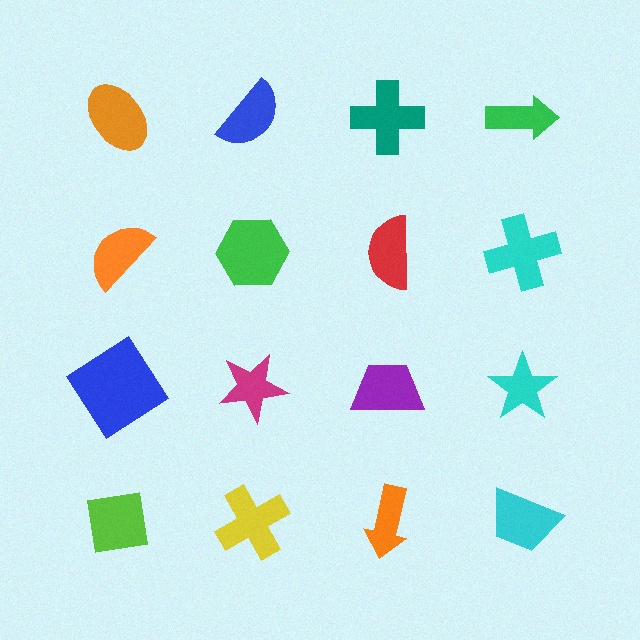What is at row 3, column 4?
A cyan star.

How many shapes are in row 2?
4 shapes.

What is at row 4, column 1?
A lime square.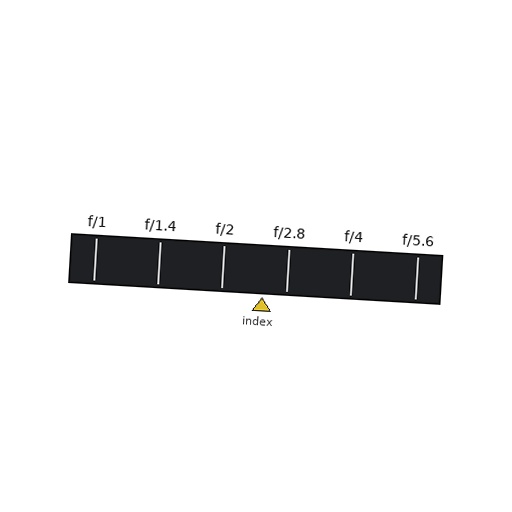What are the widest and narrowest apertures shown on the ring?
The widest aperture shown is f/1 and the narrowest is f/5.6.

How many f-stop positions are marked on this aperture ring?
There are 6 f-stop positions marked.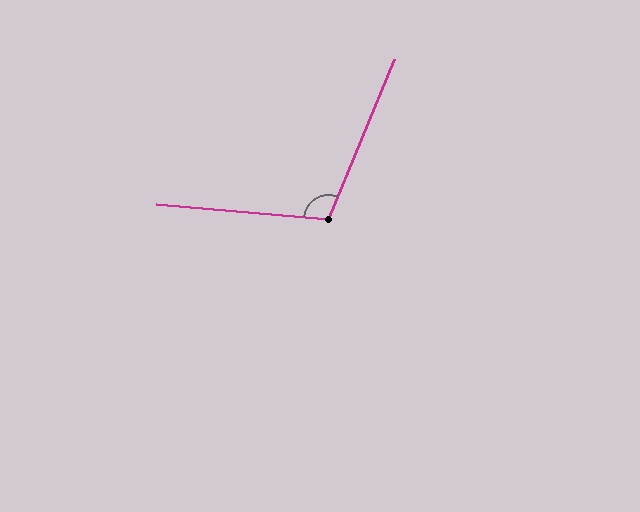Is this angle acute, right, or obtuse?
It is obtuse.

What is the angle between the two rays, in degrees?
Approximately 108 degrees.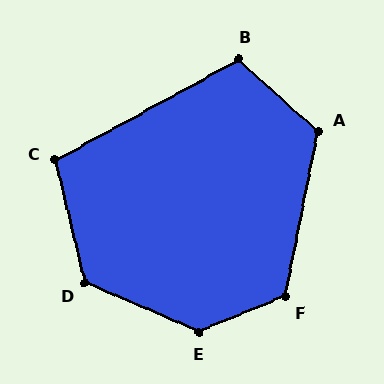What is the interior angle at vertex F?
Approximately 124 degrees (obtuse).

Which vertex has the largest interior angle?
E, at approximately 134 degrees.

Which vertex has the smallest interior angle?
C, at approximately 105 degrees.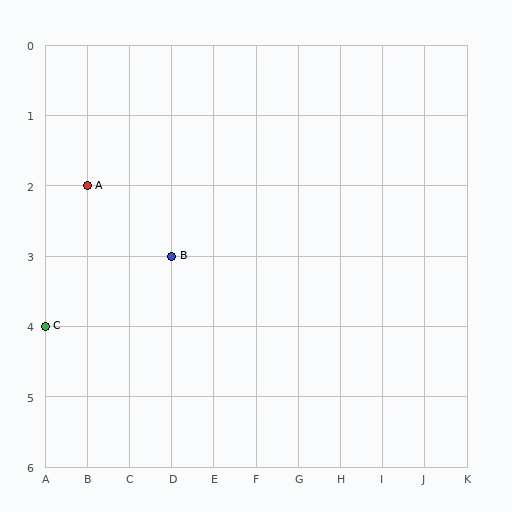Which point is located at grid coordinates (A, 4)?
Point C is at (A, 4).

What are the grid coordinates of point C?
Point C is at grid coordinates (A, 4).